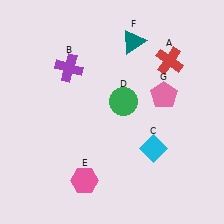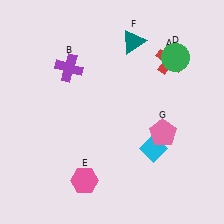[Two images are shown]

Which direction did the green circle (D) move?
The green circle (D) moved right.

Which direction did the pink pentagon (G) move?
The pink pentagon (G) moved down.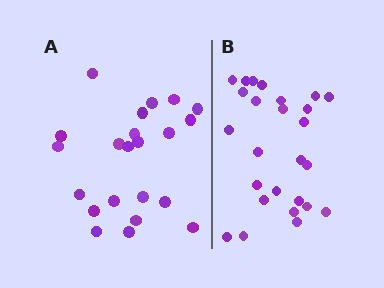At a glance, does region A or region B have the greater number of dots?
Region B (the right region) has more dots.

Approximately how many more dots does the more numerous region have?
Region B has about 4 more dots than region A.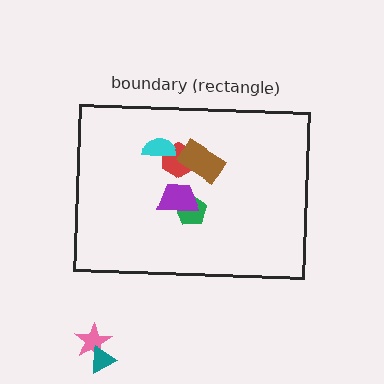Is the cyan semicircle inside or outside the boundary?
Inside.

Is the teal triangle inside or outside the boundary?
Outside.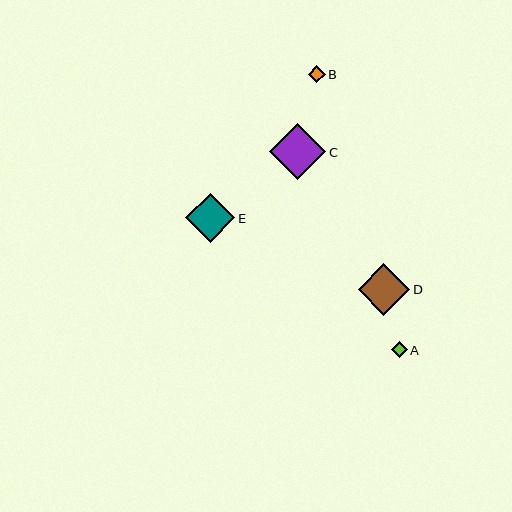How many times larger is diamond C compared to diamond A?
Diamond C is approximately 3.5 times the size of diamond A.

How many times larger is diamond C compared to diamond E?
Diamond C is approximately 1.2 times the size of diamond E.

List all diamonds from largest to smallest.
From largest to smallest: C, D, E, B, A.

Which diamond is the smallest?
Diamond A is the smallest with a size of approximately 16 pixels.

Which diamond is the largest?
Diamond C is the largest with a size of approximately 57 pixels.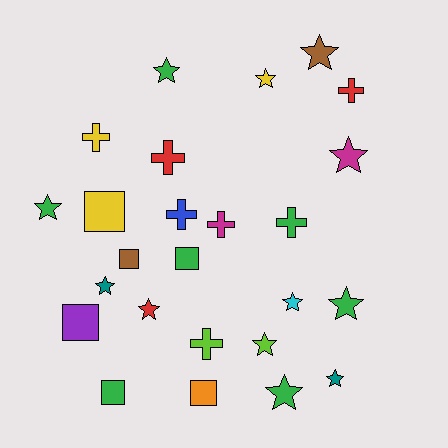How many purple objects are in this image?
There is 1 purple object.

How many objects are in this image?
There are 25 objects.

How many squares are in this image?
There are 6 squares.